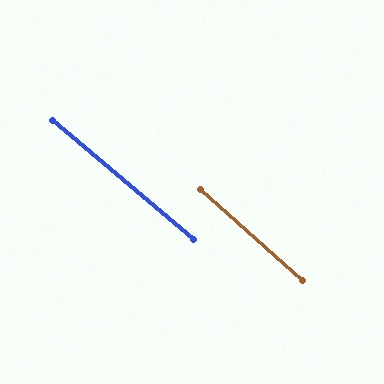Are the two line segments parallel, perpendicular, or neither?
Parallel — their directions differ by only 1.6°.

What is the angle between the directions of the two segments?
Approximately 2 degrees.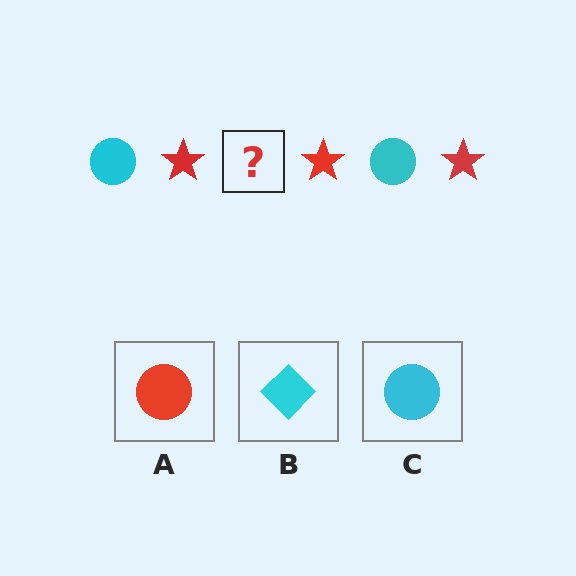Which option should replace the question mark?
Option C.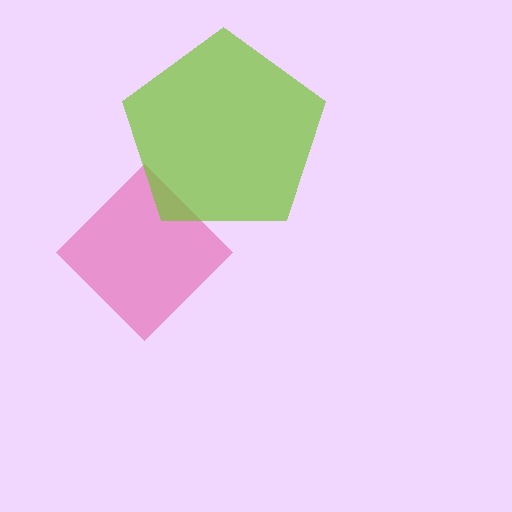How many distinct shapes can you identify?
There are 2 distinct shapes: a pink diamond, a lime pentagon.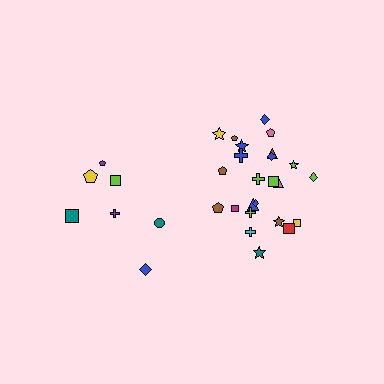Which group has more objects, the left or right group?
The right group.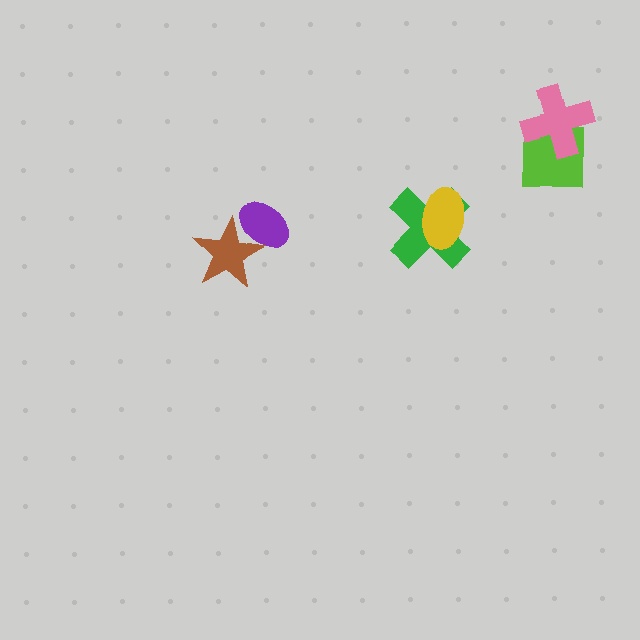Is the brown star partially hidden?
No, no other shape covers it.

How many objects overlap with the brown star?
1 object overlaps with the brown star.